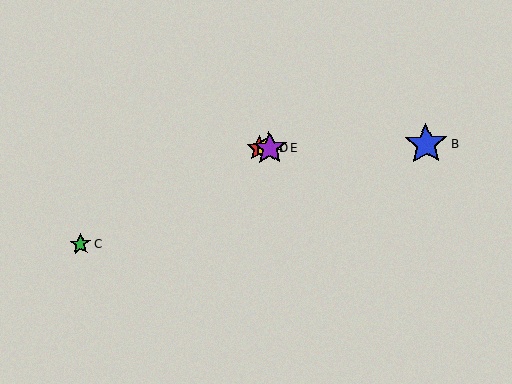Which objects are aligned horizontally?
Objects A, B, D, E are aligned horizontally.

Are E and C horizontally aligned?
No, E is at y≈148 and C is at y≈244.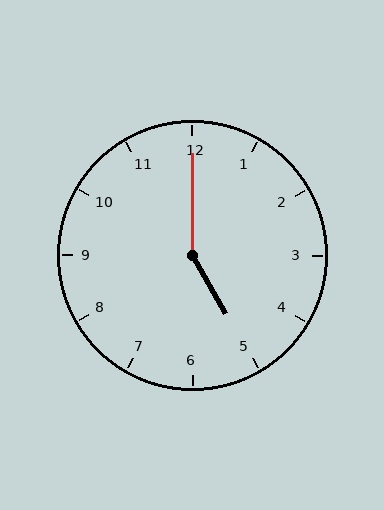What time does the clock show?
5:00.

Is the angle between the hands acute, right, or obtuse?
It is obtuse.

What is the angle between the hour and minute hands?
Approximately 150 degrees.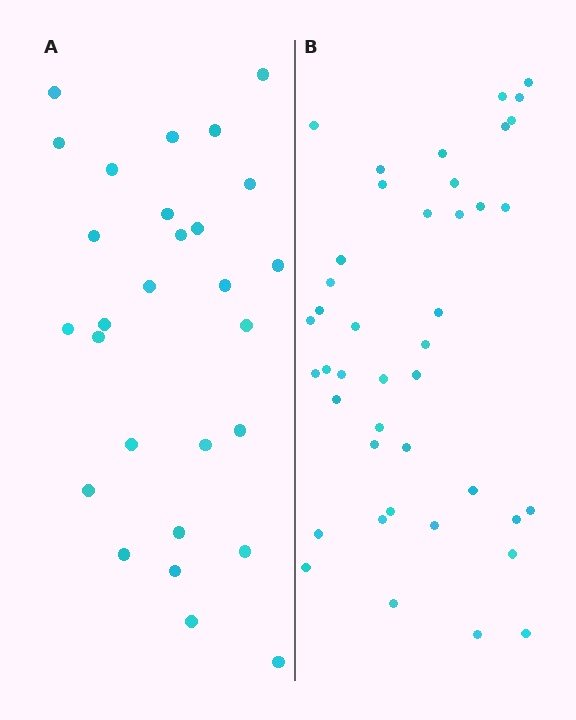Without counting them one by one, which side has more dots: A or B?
Region B (the right region) has more dots.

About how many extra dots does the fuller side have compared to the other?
Region B has approximately 15 more dots than region A.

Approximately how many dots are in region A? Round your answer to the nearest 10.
About 30 dots. (The exact count is 28, which rounds to 30.)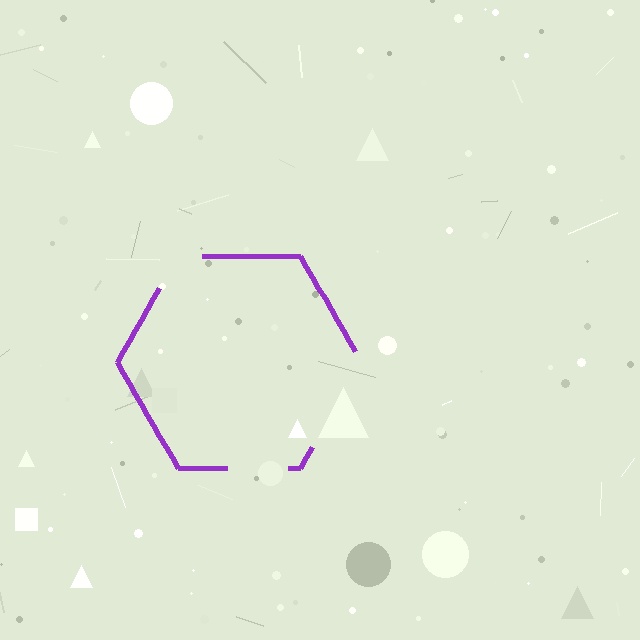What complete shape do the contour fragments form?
The contour fragments form a hexagon.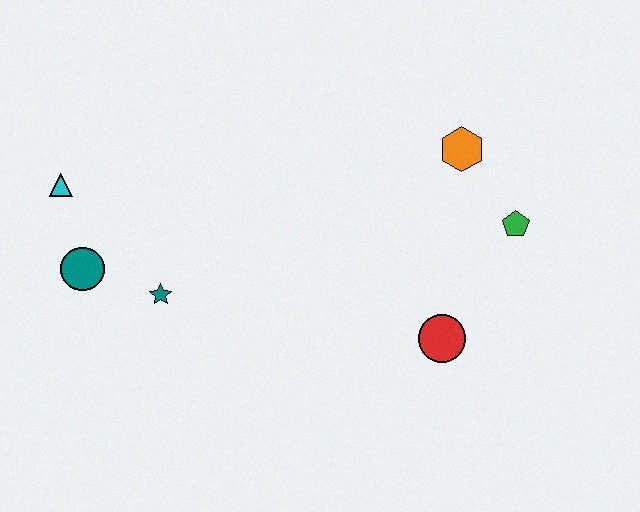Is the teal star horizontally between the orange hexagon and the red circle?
No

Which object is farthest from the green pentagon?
The cyan triangle is farthest from the green pentagon.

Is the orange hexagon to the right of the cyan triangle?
Yes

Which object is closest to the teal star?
The teal circle is closest to the teal star.